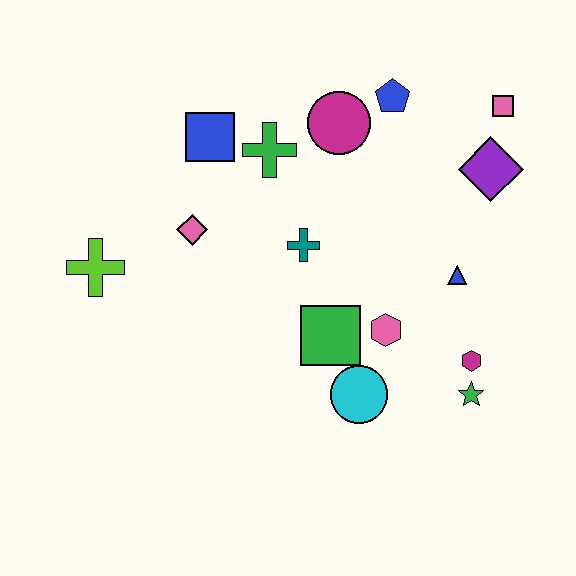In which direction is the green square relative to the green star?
The green square is to the left of the green star.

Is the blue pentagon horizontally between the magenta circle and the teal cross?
No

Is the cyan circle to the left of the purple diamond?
Yes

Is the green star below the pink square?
Yes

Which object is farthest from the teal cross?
The pink square is farthest from the teal cross.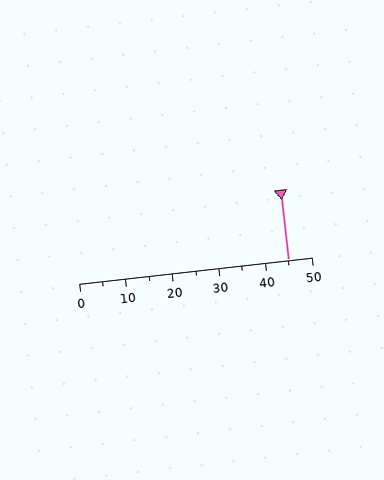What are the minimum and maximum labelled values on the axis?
The axis runs from 0 to 50.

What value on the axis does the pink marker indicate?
The marker indicates approximately 45.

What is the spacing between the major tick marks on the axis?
The major ticks are spaced 10 apart.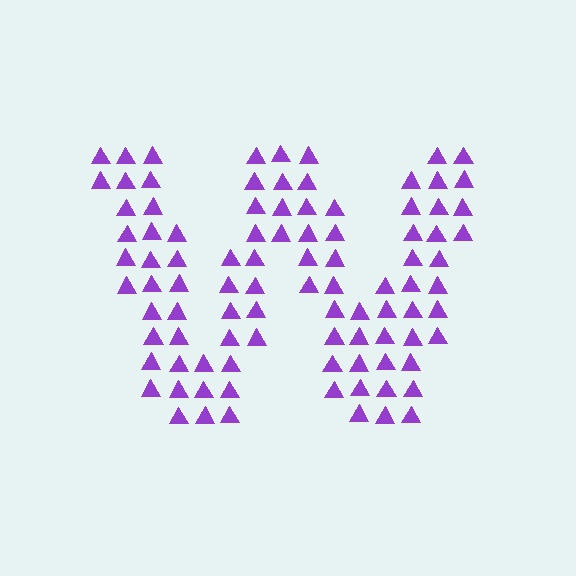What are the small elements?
The small elements are triangles.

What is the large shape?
The large shape is the letter W.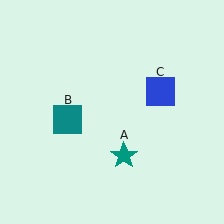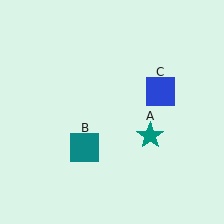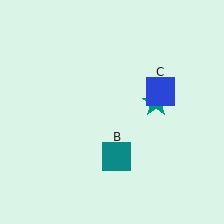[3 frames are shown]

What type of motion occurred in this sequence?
The teal star (object A), teal square (object B) rotated counterclockwise around the center of the scene.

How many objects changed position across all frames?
2 objects changed position: teal star (object A), teal square (object B).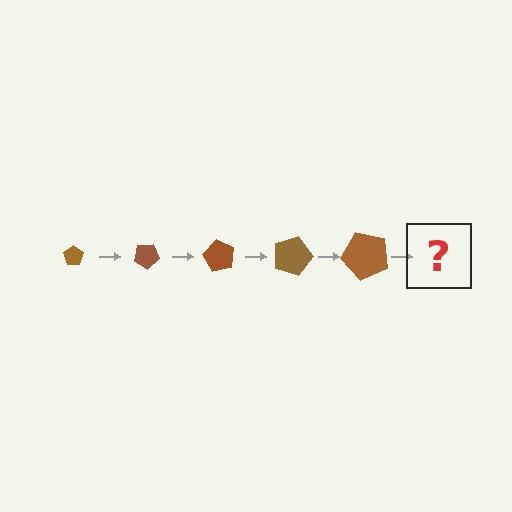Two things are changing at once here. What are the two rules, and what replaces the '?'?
The two rules are that the pentagon grows larger each step and it rotates 30 degrees each step. The '?' should be a pentagon, larger than the previous one and rotated 150 degrees from the start.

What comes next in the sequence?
The next element should be a pentagon, larger than the previous one and rotated 150 degrees from the start.